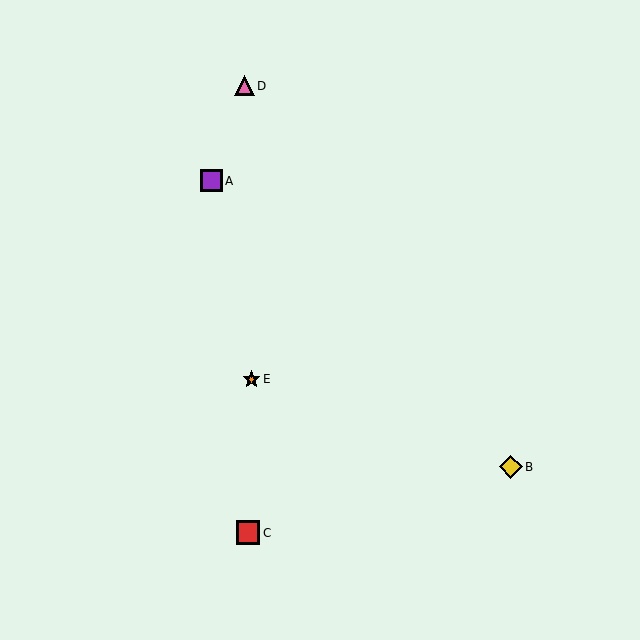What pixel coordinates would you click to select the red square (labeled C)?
Click at (248, 533) to select the red square C.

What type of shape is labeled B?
Shape B is a yellow diamond.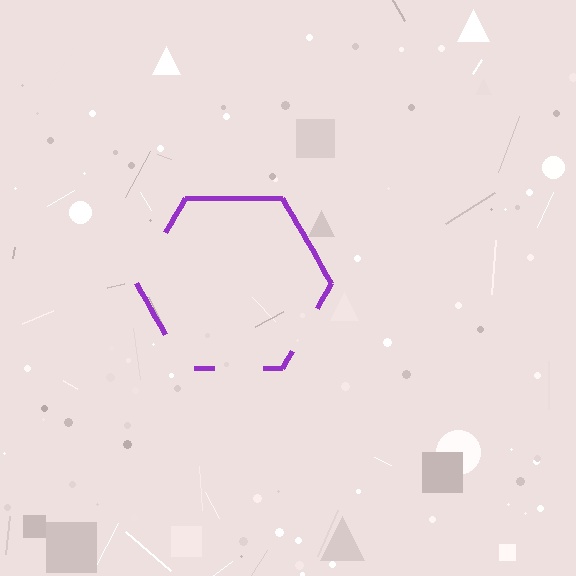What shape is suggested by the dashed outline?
The dashed outline suggests a hexagon.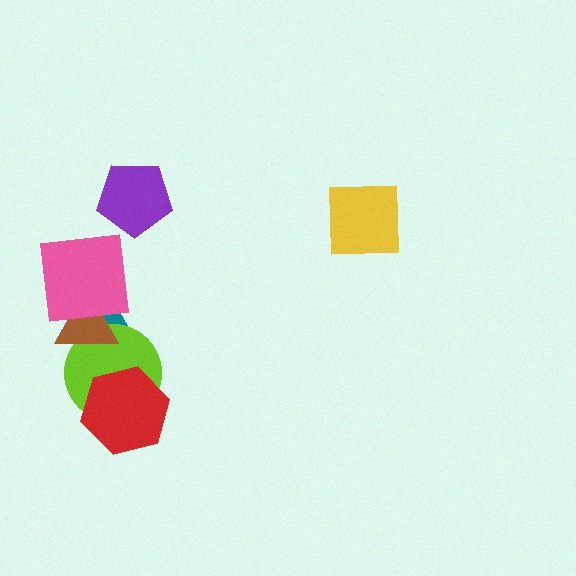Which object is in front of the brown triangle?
The pink square is in front of the brown triangle.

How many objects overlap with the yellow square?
0 objects overlap with the yellow square.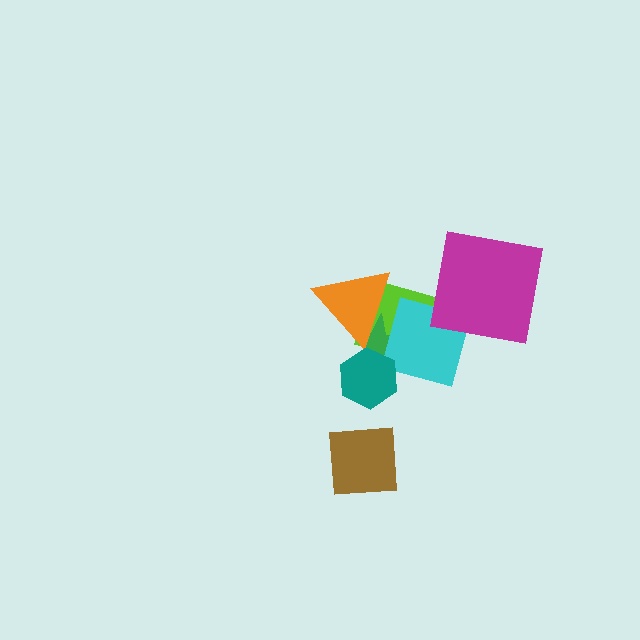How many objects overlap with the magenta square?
0 objects overlap with the magenta square.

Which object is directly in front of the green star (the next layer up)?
The cyan square is directly in front of the green star.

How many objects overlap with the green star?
4 objects overlap with the green star.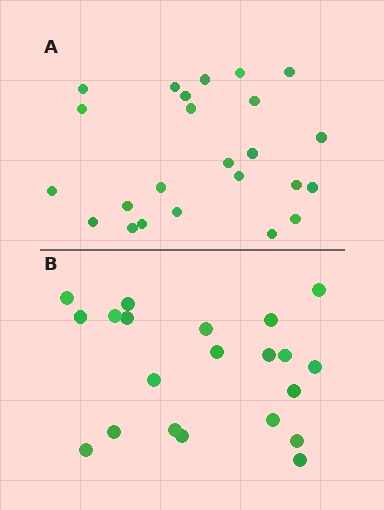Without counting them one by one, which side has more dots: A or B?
Region A (the top region) has more dots.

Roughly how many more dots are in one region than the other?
Region A has just a few more — roughly 2 or 3 more dots than region B.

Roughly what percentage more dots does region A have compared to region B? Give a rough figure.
About 15% more.